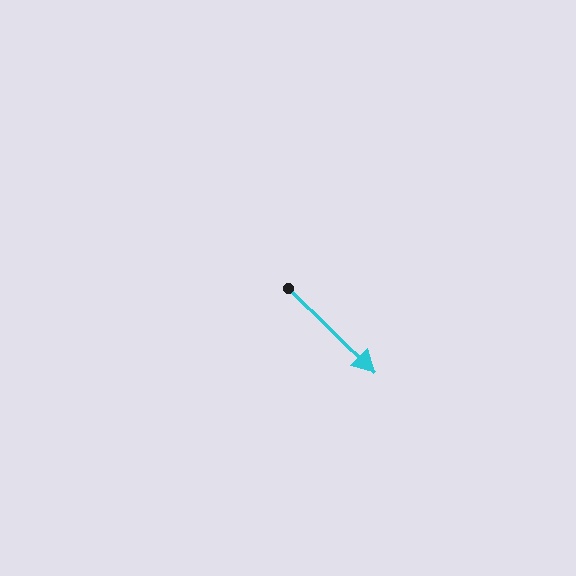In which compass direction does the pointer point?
Southeast.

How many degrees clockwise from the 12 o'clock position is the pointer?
Approximately 134 degrees.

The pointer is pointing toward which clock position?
Roughly 4 o'clock.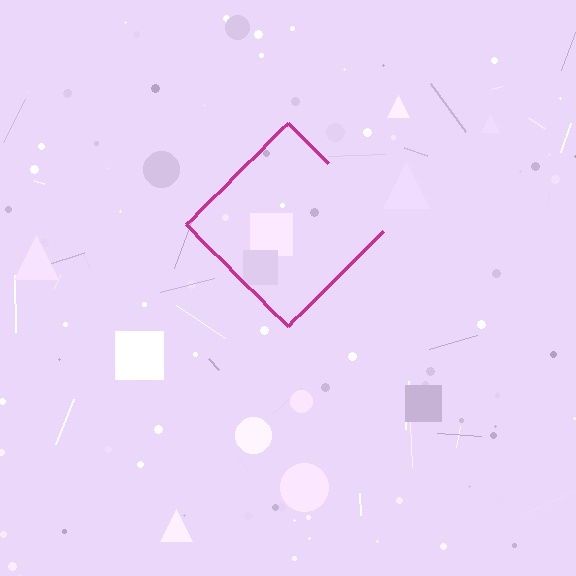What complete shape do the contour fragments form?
The contour fragments form a diamond.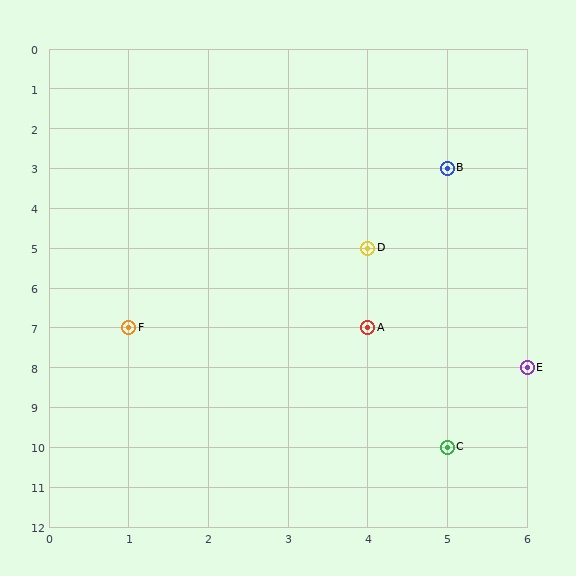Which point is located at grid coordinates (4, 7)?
Point A is at (4, 7).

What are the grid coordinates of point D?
Point D is at grid coordinates (4, 5).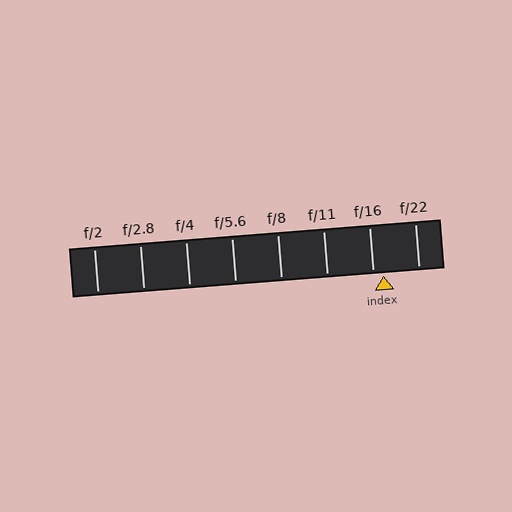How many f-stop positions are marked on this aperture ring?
There are 8 f-stop positions marked.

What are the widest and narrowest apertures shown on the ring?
The widest aperture shown is f/2 and the narrowest is f/22.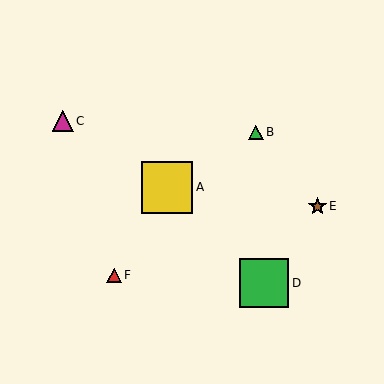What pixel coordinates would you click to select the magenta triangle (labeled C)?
Click at (63, 121) to select the magenta triangle C.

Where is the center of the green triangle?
The center of the green triangle is at (256, 133).